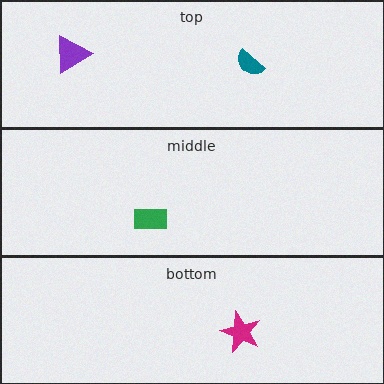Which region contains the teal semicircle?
The top region.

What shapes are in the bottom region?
The magenta star.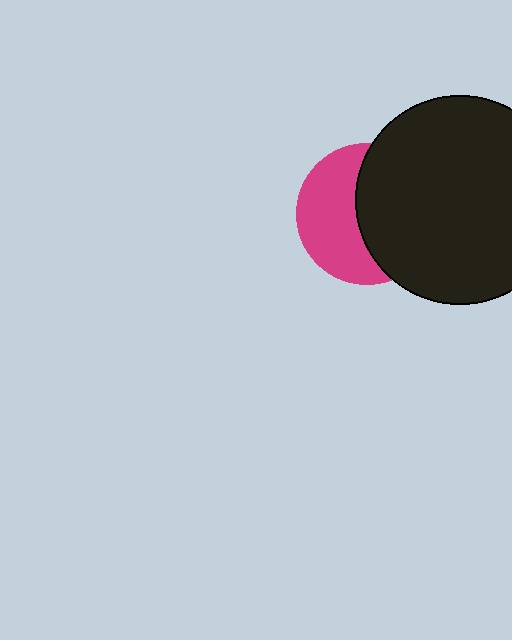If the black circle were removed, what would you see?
You would see the complete magenta circle.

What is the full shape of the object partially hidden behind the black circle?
The partially hidden object is a magenta circle.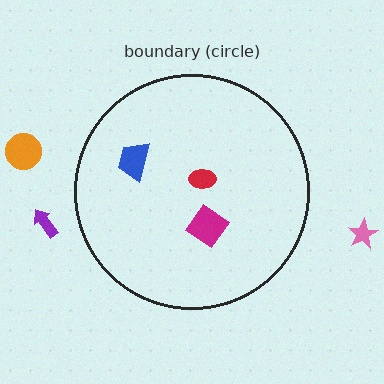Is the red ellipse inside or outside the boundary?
Inside.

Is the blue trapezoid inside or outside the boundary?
Inside.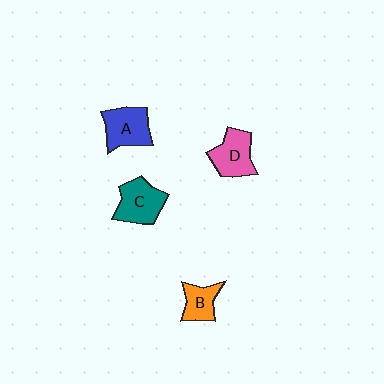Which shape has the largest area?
Shape C (teal).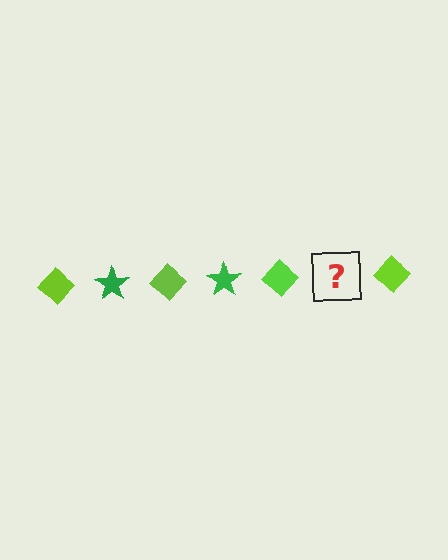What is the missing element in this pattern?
The missing element is a green star.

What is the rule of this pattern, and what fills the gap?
The rule is that the pattern alternates between lime diamond and green star. The gap should be filled with a green star.